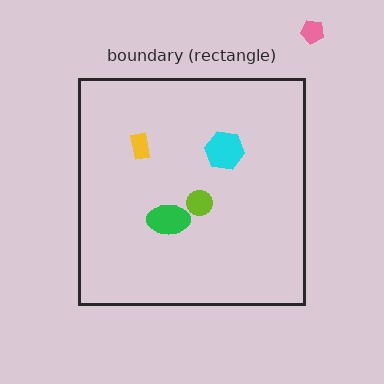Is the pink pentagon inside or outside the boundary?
Outside.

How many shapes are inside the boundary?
4 inside, 1 outside.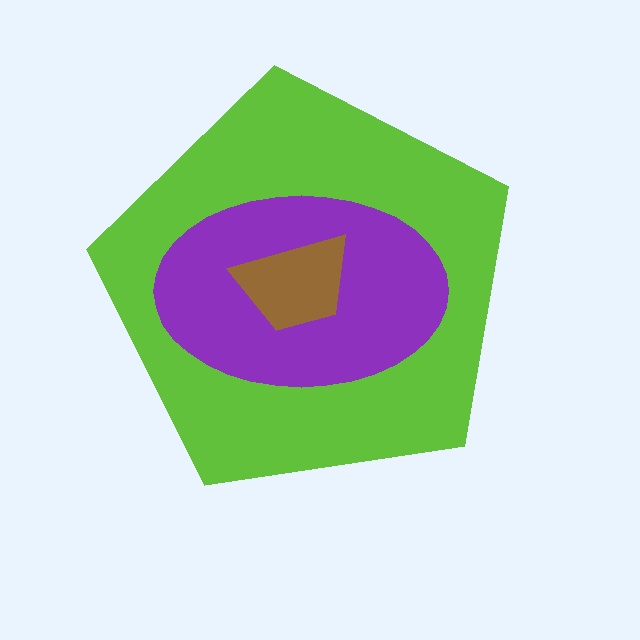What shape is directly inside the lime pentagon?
The purple ellipse.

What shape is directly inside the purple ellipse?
The brown trapezoid.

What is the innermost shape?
The brown trapezoid.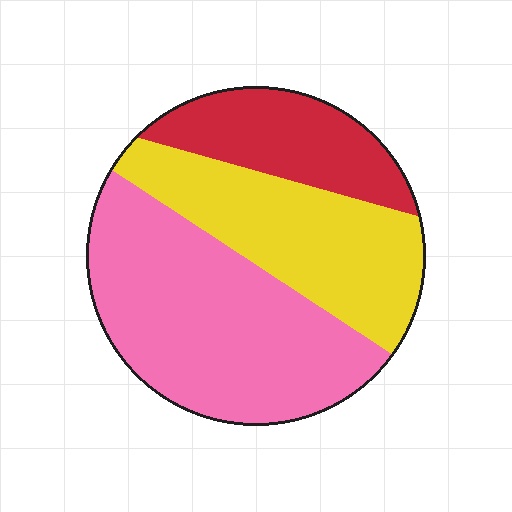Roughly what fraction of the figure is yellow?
Yellow covers about 30% of the figure.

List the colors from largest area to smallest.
From largest to smallest: pink, yellow, red.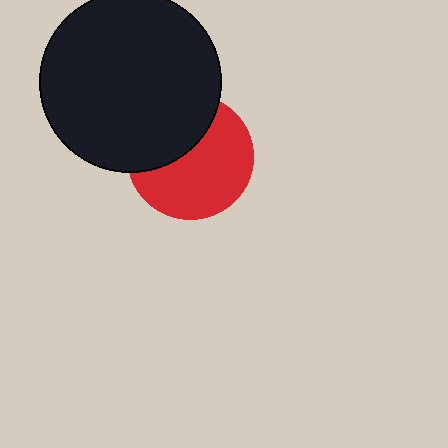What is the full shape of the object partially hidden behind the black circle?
The partially hidden object is a red circle.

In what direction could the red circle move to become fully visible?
The red circle could move down. That would shift it out from behind the black circle entirely.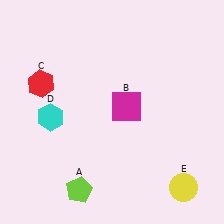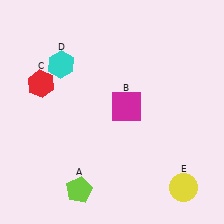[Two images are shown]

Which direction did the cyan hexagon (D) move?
The cyan hexagon (D) moved up.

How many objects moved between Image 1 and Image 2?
1 object moved between the two images.